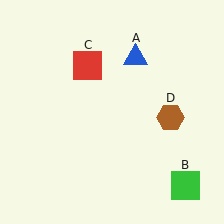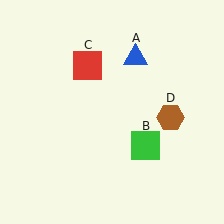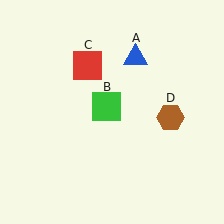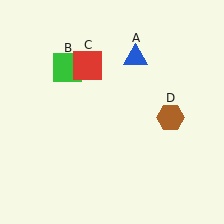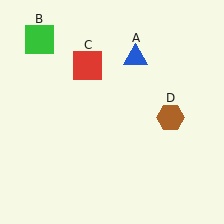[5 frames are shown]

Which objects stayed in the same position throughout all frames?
Blue triangle (object A) and red square (object C) and brown hexagon (object D) remained stationary.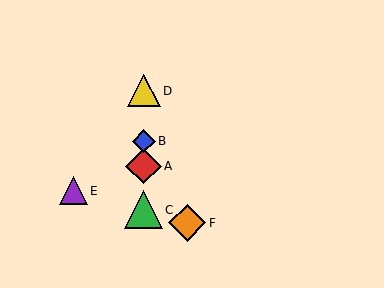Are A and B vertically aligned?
Yes, both are at x≈144.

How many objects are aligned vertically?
4 objects (A, B, C, D) are aligned vertically.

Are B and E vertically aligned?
No, B is at x≈144 and E is at x≈74.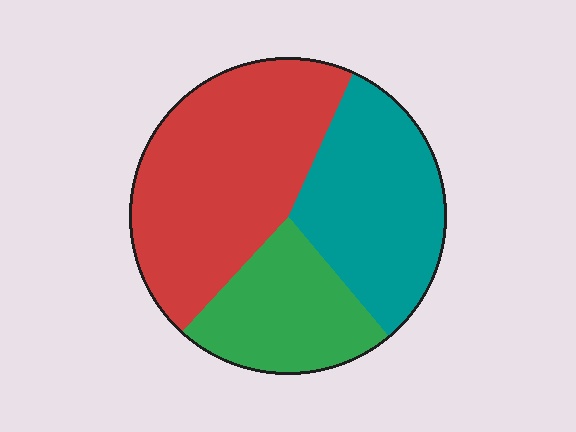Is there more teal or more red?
Red.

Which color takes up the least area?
Green, at roughly 25%.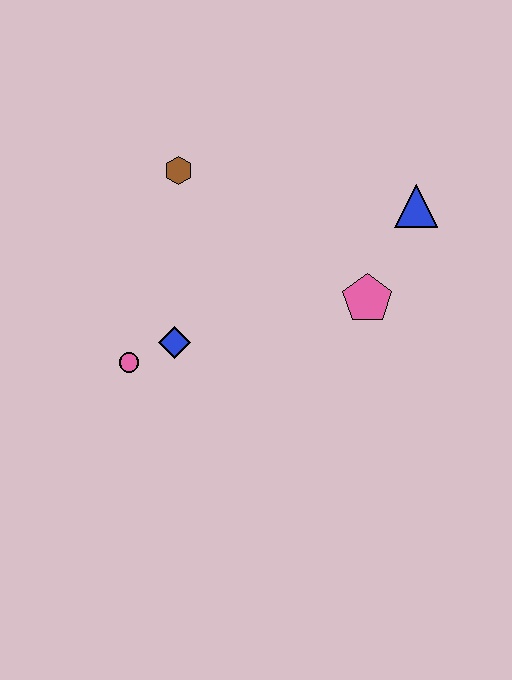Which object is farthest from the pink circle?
The blue triangle is farthest from the pink circle.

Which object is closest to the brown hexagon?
The blue diamond is closest to the brown hexagon.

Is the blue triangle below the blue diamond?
No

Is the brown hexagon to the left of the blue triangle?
Yes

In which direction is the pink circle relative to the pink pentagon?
The pink circle is to the left of the pink pentagon.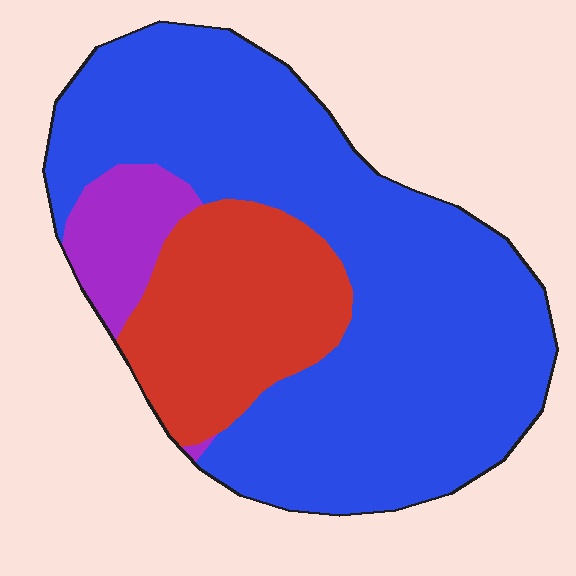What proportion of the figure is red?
Red covers roughly 25% of the figure.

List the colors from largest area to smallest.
From largest to smallest: blue, red, purple.